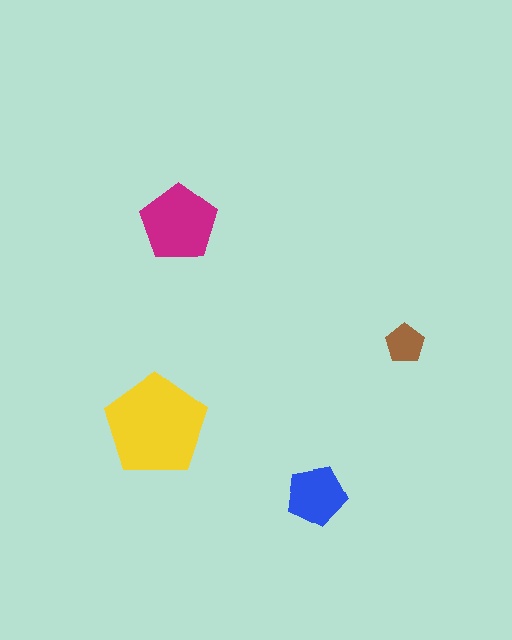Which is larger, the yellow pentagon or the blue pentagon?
The yellow one.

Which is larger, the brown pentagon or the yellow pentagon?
The yellow one.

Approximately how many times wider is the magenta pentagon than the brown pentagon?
About 2 times wider.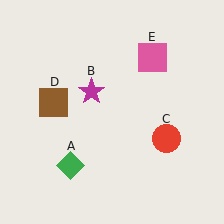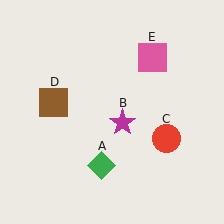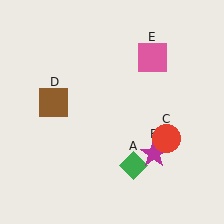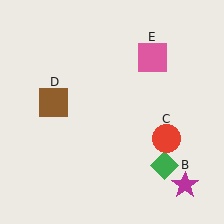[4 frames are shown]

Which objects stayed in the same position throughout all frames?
Red circle (object C) and brown square (object D) and pink square (object E) remained stationary.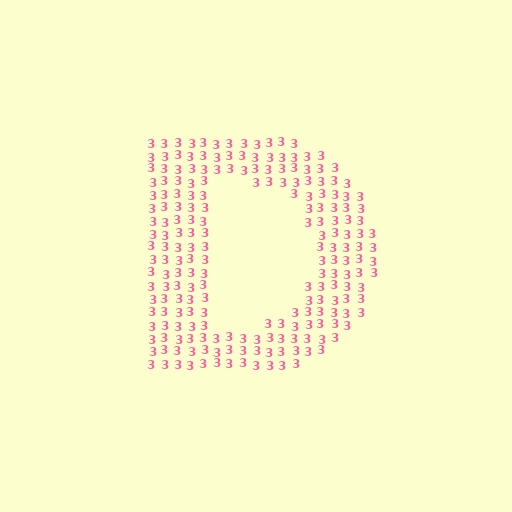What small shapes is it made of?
It is made of small digit 3's.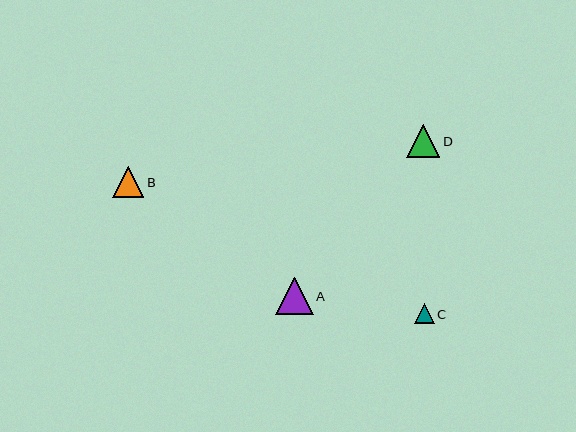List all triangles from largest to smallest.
From largest to smallest: A, D, B, C.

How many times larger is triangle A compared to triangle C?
Triangle A is approximately 1.9 times the size of triangle C.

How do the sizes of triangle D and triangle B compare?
Triangle D and triangle B are approximately the same size.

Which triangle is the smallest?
Triangle C is the smallest with a size of approximately 20 pixels.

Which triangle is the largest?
Triangle A is the largest with a size of approximately 37 pixels.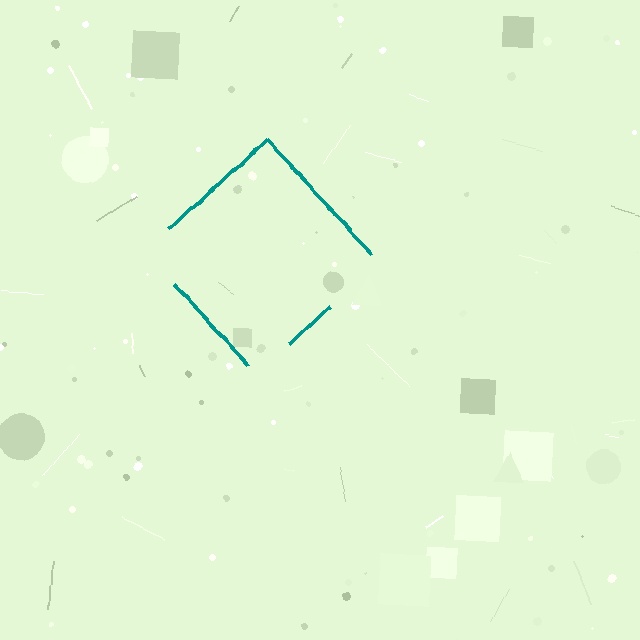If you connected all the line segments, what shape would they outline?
They would outline a diamond.